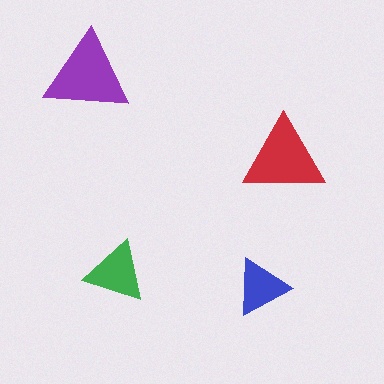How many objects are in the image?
There are 4 objects in the image.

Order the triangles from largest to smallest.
the purple one, the red one, the green one, the blue one.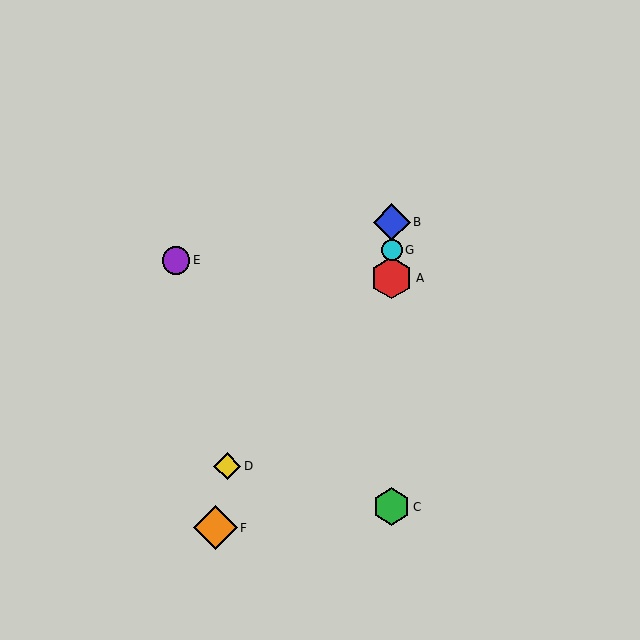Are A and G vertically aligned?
Yes, both are at x≈392.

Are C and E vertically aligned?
No, C is at x≈392 and E is at x≈176.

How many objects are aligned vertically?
4 objects (A, B, C, G) are aligned vertically.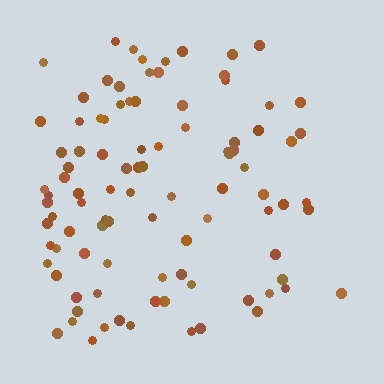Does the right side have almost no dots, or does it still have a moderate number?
Still a moderate number, just noticeably fewer than the left.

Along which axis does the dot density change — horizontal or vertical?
Horizontal.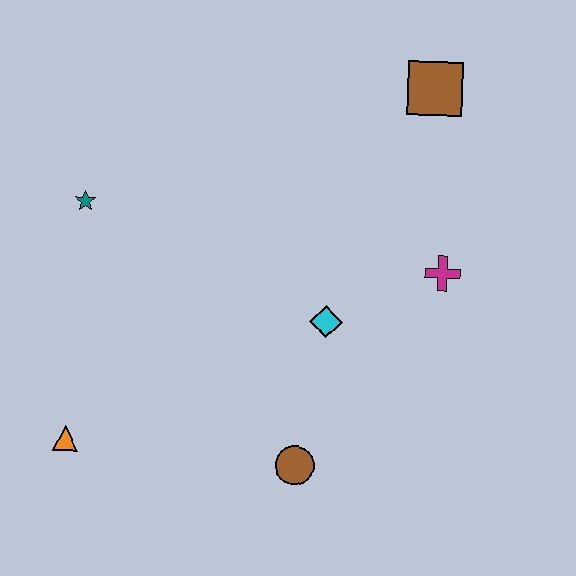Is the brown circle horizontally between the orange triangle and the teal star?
No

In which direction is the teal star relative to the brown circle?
The teal star is above the brown circle.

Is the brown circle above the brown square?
No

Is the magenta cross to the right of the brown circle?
Yes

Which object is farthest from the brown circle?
The brown square is farthest from the brown circle.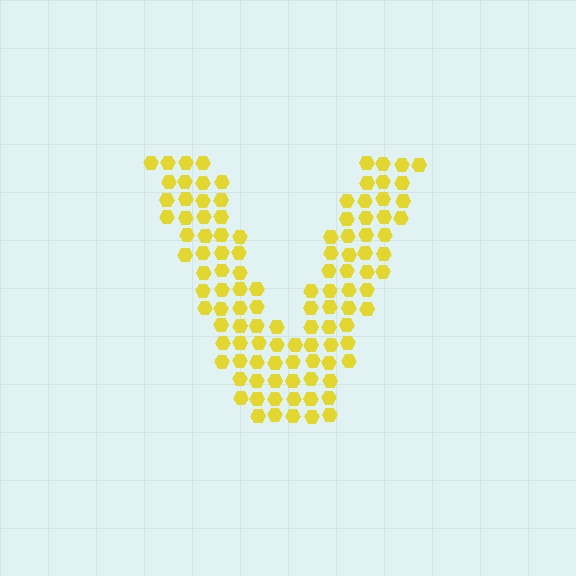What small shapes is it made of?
It is made of small hexagons.